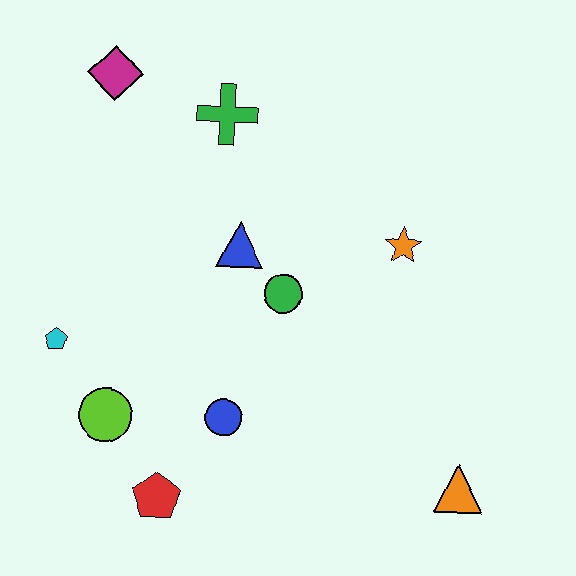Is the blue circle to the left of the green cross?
No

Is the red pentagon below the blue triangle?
Yes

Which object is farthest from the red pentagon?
The magenta diamond is farthest from the red pentagon.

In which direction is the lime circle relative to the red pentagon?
The lime circle is above the red pentagon.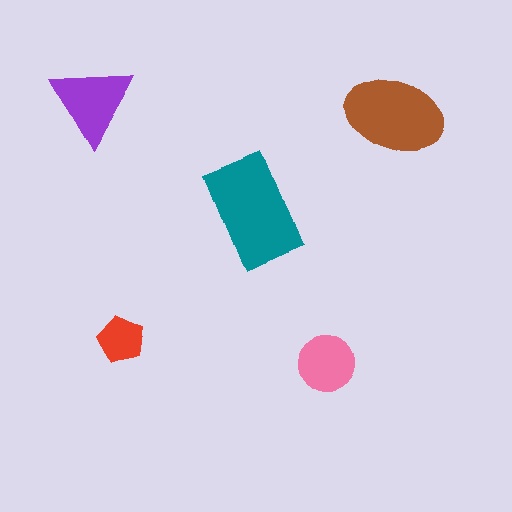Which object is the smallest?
The red pentagon.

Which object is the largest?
The teal rectangle.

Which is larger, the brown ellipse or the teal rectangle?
The teal rectangle.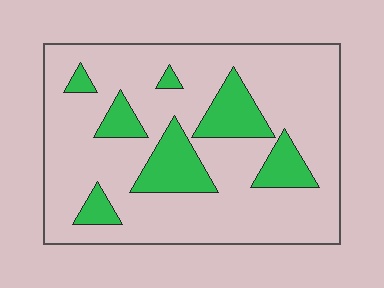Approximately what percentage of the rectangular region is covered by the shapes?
Approximately 20%.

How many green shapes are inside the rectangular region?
7.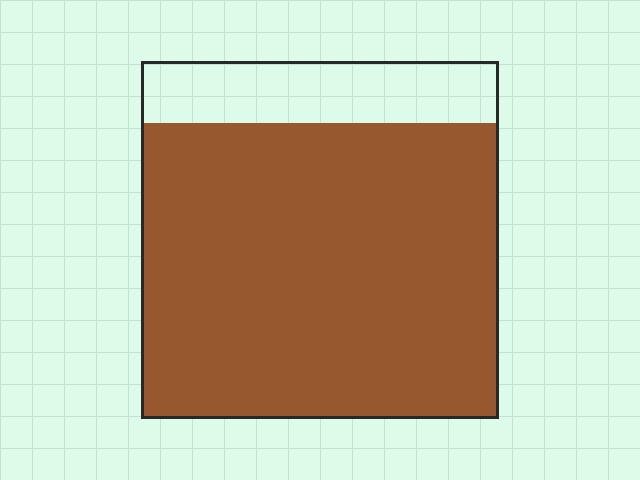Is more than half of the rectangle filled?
Yes.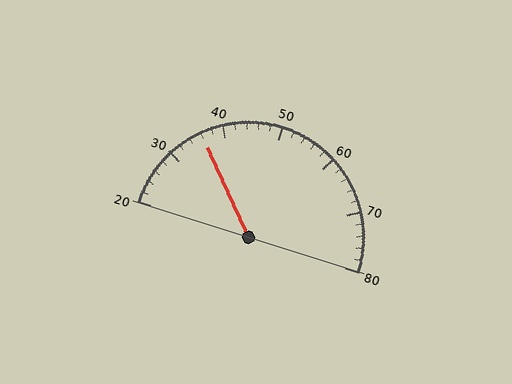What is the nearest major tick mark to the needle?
The nearest major tick mark is 40.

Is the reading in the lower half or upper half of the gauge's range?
The reading is in the lower half of the range (20 to 80).